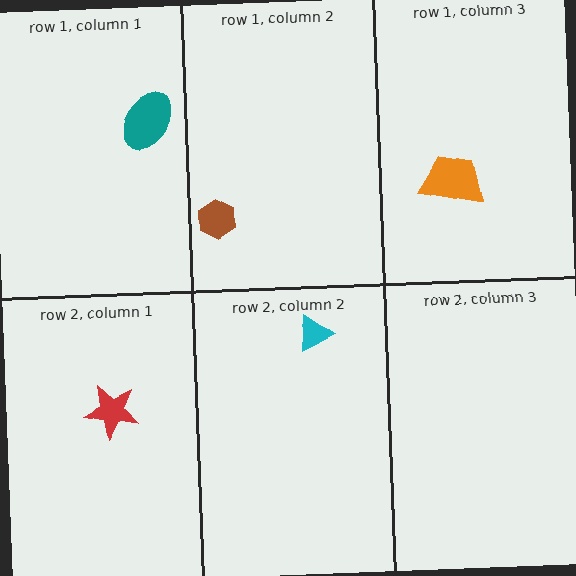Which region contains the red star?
The row 2, column 1 region.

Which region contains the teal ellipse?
The row 1, column 1 region.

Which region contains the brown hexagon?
The row 1, column 2 region.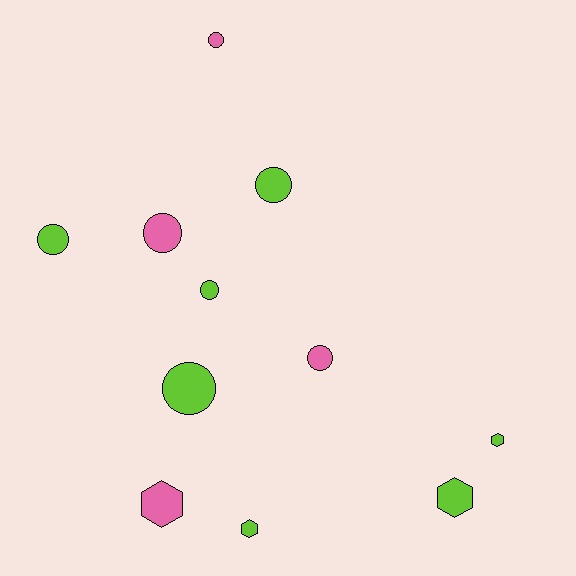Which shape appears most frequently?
Circle, with 7 objects.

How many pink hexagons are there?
There is 1 pink hexagon.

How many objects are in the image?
There are 11 objects.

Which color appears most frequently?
Lime, with 7 objects.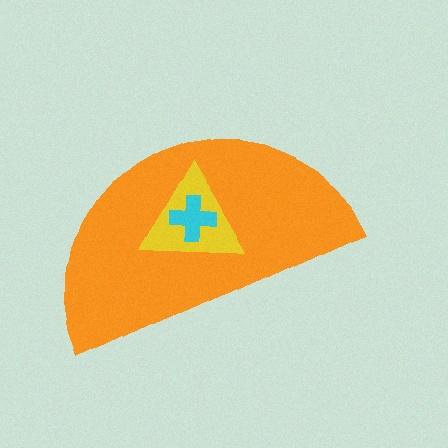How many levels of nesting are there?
3.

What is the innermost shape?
The cyan cross.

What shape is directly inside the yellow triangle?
The cyan cross.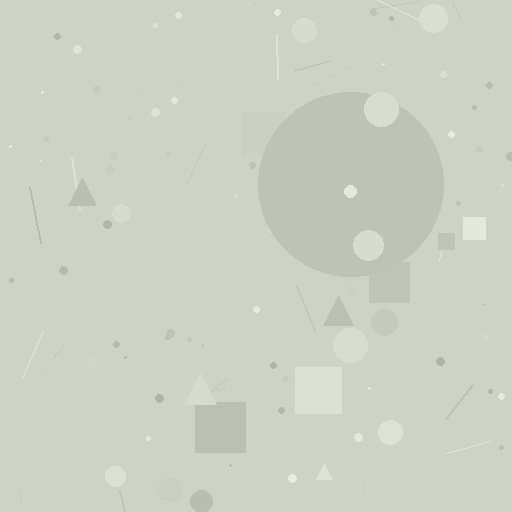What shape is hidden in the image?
A circle is hidden in the image.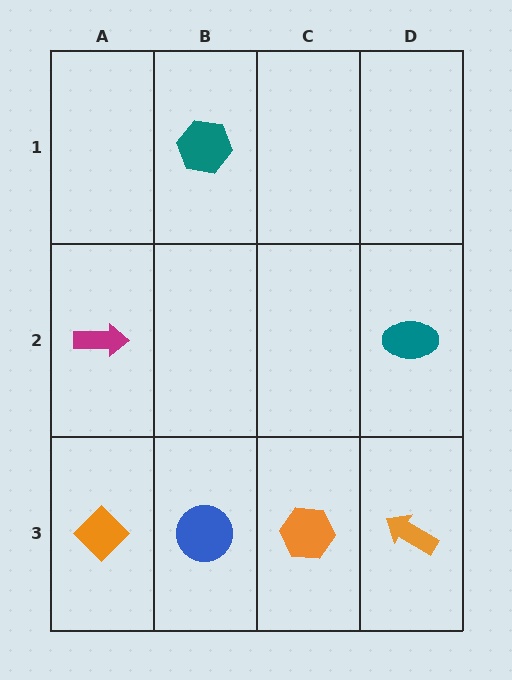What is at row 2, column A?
A magenta arrow.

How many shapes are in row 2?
2 shapes.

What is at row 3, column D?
An orange arrow.